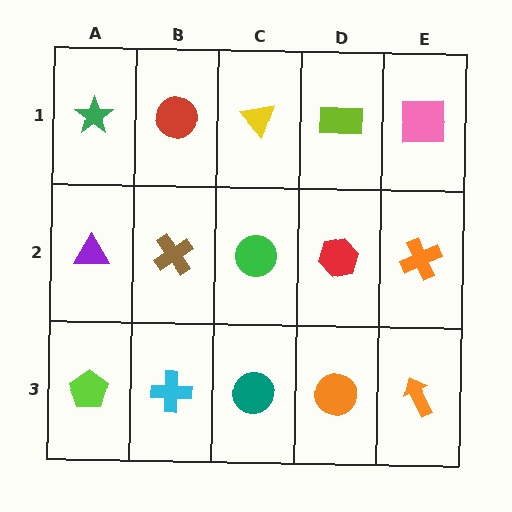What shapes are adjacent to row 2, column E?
A pink square (row 1, column E), an orange arrow (row 3, column E), a red hexagon (row 2, column D).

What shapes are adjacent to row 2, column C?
A yellow triangle (row 1, column C), a teal circle (row 3, column C), a brown cross (row 2, column B), a red hexagon (row 2, column D).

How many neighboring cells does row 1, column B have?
3.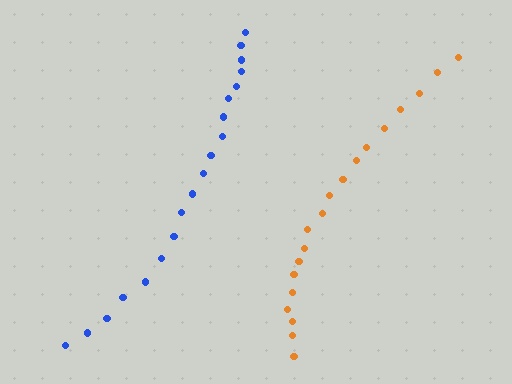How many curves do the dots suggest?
There are 2 distinct paths.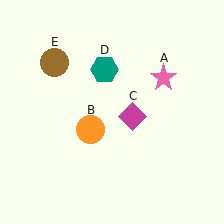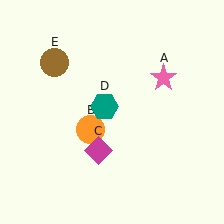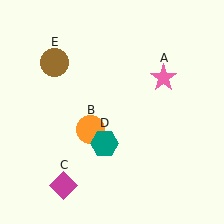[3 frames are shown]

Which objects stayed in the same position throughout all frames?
Pink star (object A) and orange circle (object B) and brown circle (object E) remained stationary.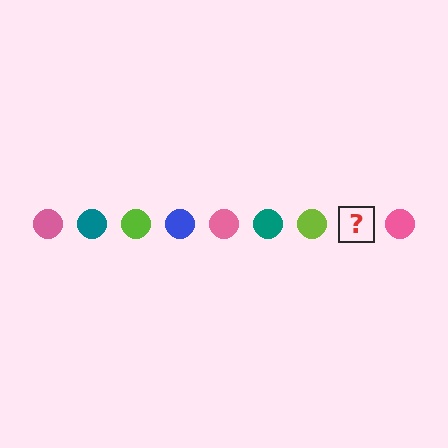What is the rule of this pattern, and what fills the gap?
The rule is that the pattern cycles through pink, teal, lime, blue circles. The gap should be filled with a blue circle.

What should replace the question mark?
The question mark should be replaced with a blue circle.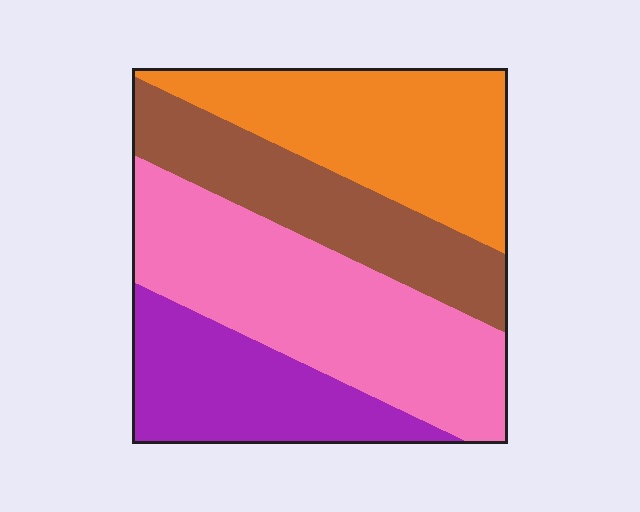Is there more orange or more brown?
Orange.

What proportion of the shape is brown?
Brown covers about 20% of the shape.